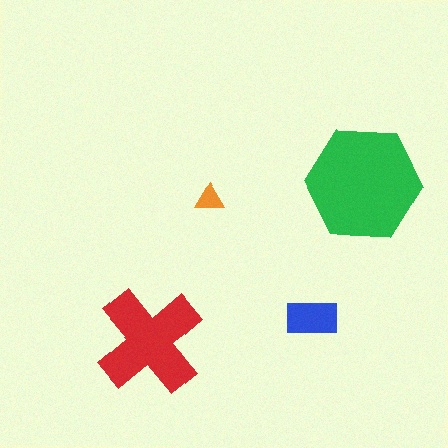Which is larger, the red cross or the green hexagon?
The green hexagon.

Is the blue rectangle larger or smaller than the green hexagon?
Smaller.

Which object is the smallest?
The orange triangle.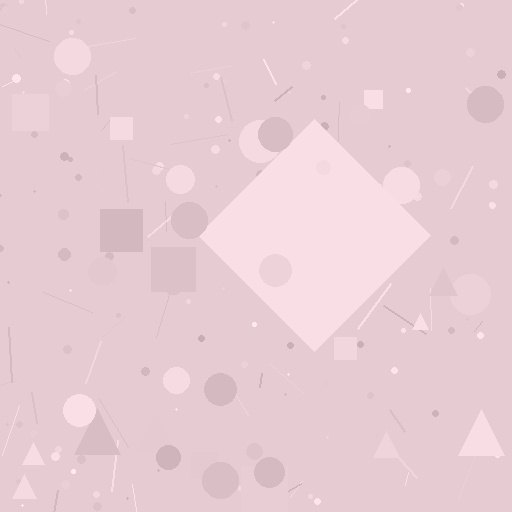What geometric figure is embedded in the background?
A diamond is embedded in the background.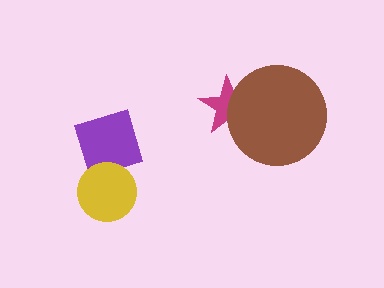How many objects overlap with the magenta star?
1 object overlaps with the magenta star.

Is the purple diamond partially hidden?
Yes, it is partially covered by another shape.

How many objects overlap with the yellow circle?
1 object overlaps with the yellow circle.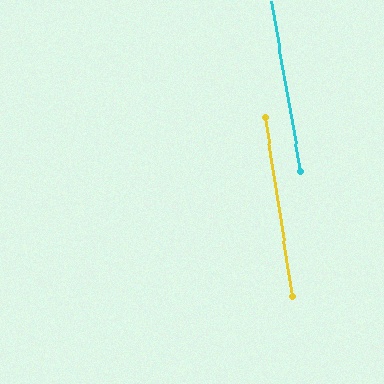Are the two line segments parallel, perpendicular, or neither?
Parallel — their directions differ by only 1.1°.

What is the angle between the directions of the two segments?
Approximately 1 degree.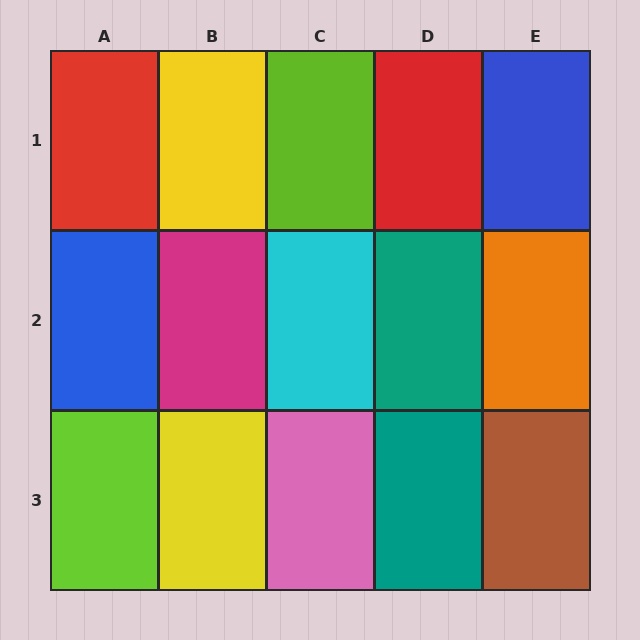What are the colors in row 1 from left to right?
Red, yellow, lime, red, blue.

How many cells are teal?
2 cells are teal.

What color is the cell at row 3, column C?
Pink.